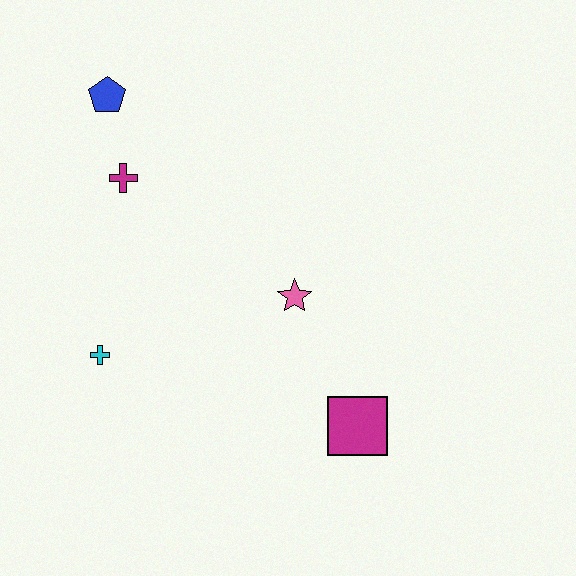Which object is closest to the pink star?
The magenta square is closest to the pink star.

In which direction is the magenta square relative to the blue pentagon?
The magenta square is below the blue pentagon.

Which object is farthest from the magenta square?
The blue pentagon is farthest from the magenta square.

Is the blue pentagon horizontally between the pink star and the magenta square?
No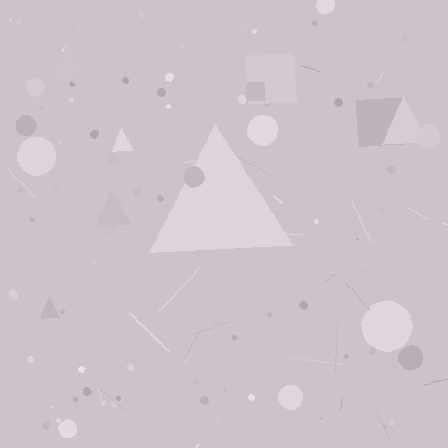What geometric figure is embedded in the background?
A triangle is embedded in the background.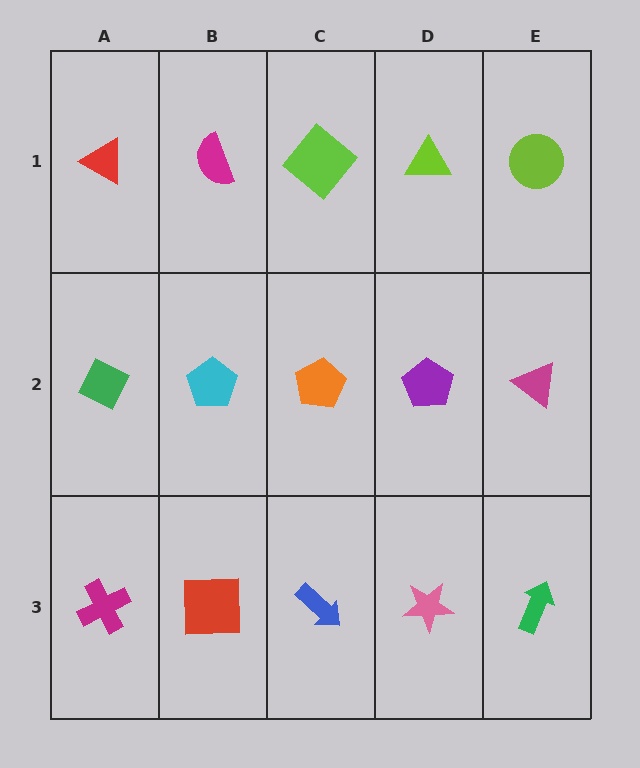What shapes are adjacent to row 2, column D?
A lime triangle (row 1, column D), a pink star (row 3, column D), an orange pentagon (row 2, column C), a magenta triangle (row 2, column E).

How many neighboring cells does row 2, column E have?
3.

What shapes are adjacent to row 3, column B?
A cyan pentagon (row 2, column B), a magenta cross (row 3, column A), a blue arrow (row 3, column C).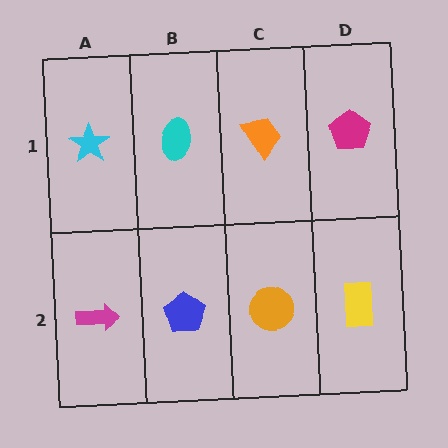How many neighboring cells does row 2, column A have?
2.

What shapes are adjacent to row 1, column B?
A blue pentagon (row 2, column B), a cyan star (row 1, column A), an orange trapezoid (row 1, column C).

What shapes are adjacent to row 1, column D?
A yellow rectangle (row 2, column D), an orange trapezoid (row 1, column C).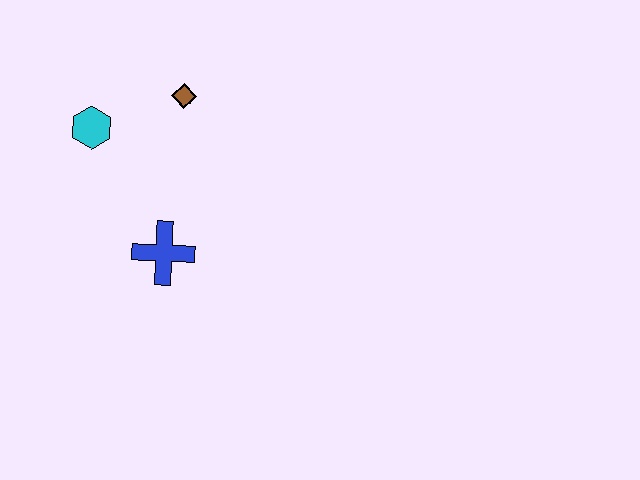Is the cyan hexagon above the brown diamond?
No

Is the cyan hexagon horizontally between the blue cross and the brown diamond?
No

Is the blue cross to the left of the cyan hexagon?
No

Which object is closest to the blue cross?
The cyan hexagon is closest to the blue cross.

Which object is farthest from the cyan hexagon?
The blue cross is farthest from the cyan hexagon.